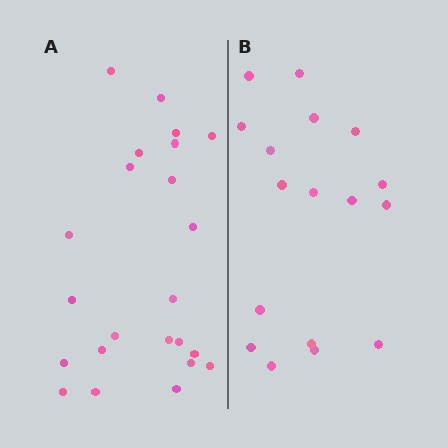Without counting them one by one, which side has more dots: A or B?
Region A (the left region) has more dots.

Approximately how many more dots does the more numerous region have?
Region A has about 6 more dots than region B.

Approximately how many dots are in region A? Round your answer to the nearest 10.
About 20 dots. (The exact count is 23, which rounds to 20.)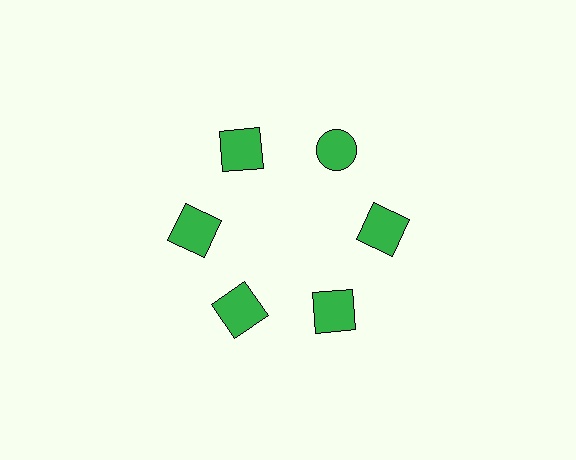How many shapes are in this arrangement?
There are 6 shapes arranged in a ring pattern.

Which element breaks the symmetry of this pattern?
The green circle at roughly the 1 o'clock position breaks the symmetry. All other shapes are green squares.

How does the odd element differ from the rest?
It has a different shape: circle instead of square.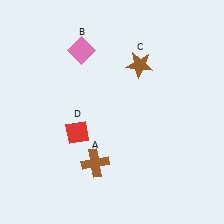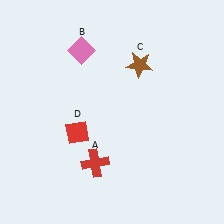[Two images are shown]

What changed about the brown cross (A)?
In Image 1, A is brown. In Image 2, it changed to red.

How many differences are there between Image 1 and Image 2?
There is 1 difference between the two images.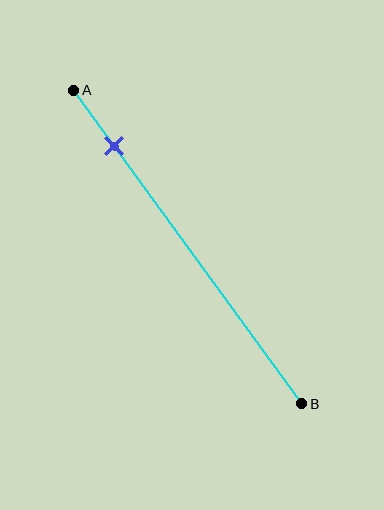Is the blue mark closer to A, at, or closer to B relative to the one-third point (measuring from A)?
The blue mark is closer to point A than the one-third point of segment AB.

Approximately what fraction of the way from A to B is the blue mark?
The blue mark is approximately 20% of the way from A to B.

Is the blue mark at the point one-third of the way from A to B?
No, the mark is at about 20% from A, not at the 33% one-third point.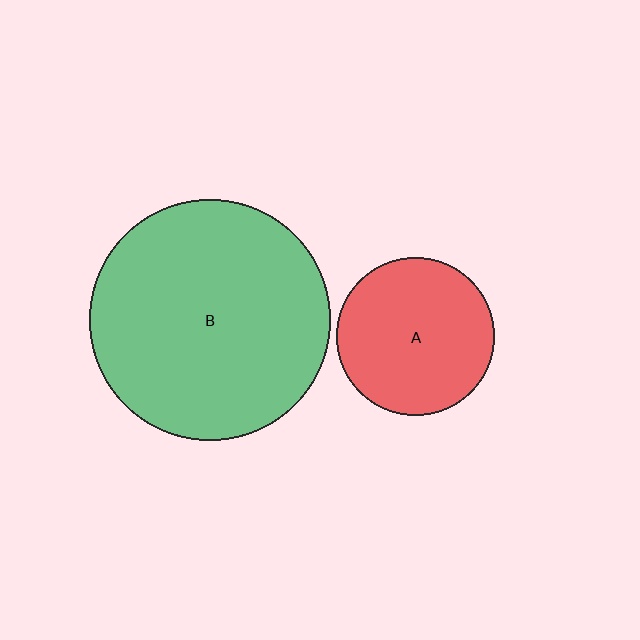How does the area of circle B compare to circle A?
Approximately 2.3 times.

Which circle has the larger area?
Circle B (green).